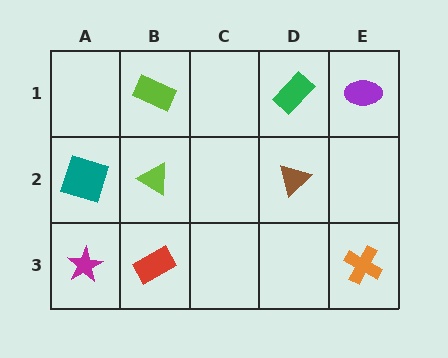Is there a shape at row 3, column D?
No, that cell is empty.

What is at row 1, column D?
A green rectangle.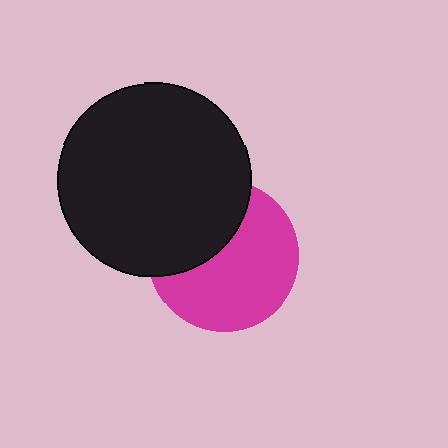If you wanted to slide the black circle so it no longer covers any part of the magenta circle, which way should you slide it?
Slide it toward the upper-left — that is the most direct way to separate the two shapes.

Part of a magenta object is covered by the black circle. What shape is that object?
It is a circle.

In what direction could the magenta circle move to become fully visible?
The magenta circle could move toward the lower-right. That would shift it out from behind the black circle entirely.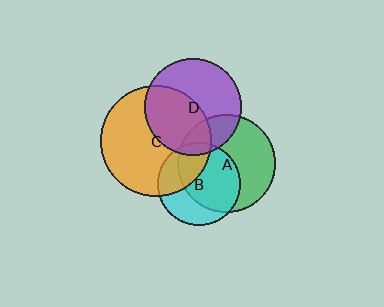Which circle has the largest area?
Circle C (orange).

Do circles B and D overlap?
Yes.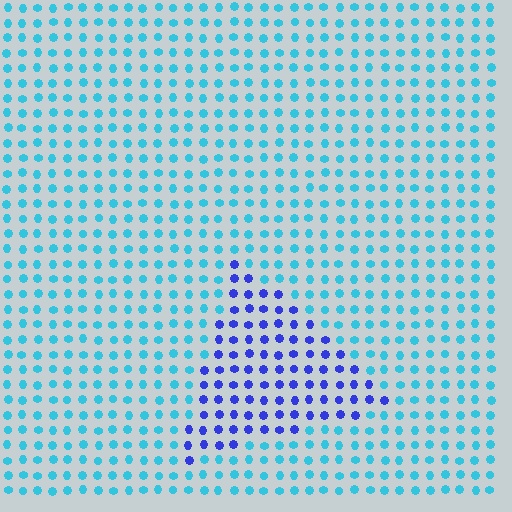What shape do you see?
I see a triangle.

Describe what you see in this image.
The image is filled with small cyan elements in a uniform arrangement. A triangle-shaped region is visible where the elements are tinted to a slightly different hue, forming a subtle color boundary.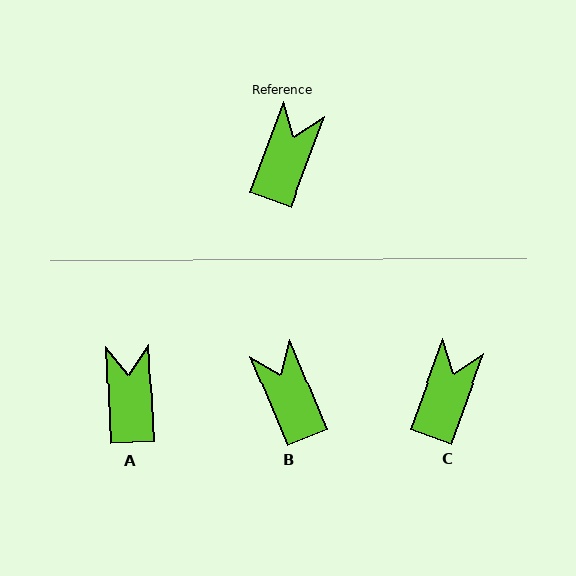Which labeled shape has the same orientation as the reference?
C.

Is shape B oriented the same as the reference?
No, it is off by about 43 degrees.